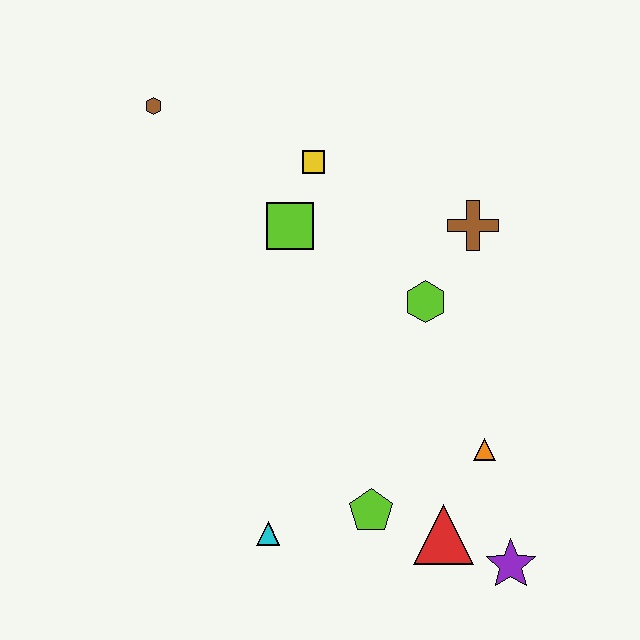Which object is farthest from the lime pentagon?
The brown hexagon is farthest from the lime pentagon.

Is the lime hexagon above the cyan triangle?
Yes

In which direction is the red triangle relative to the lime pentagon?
The red triangle is to the right of the lime pentagon.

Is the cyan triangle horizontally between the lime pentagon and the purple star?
No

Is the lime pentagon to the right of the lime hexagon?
No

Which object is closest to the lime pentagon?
The red triangle is closest to the lime pentagon.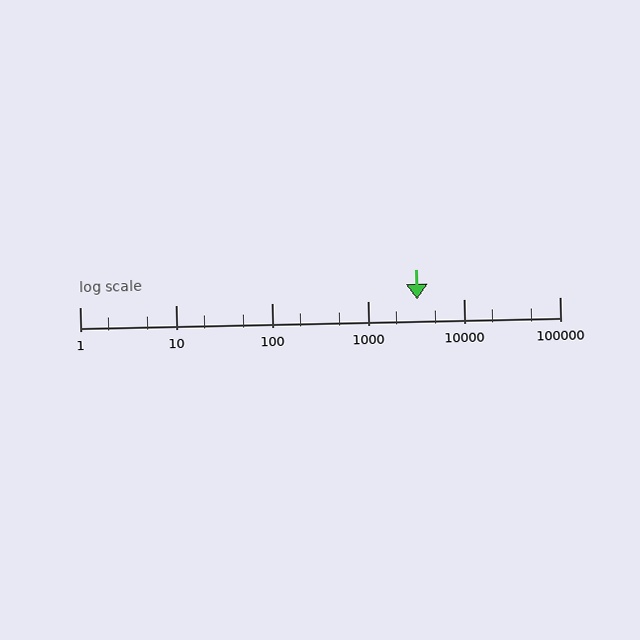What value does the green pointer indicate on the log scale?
The pointer indicates approximately 3300.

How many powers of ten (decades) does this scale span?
The scale spans 5 decades, from 1 to 100000.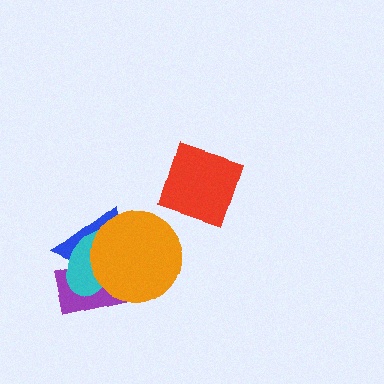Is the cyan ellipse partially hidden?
Yes, it is partially covered by another shape.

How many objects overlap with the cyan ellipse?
3 objects overlap with the cyan ellipse.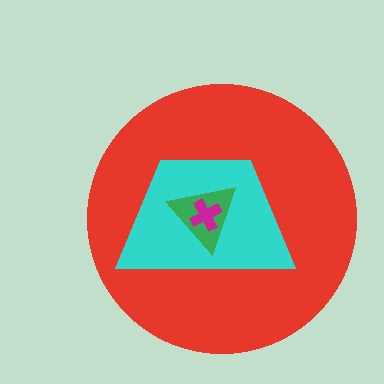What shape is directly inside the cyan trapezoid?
The green triangle.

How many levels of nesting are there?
4.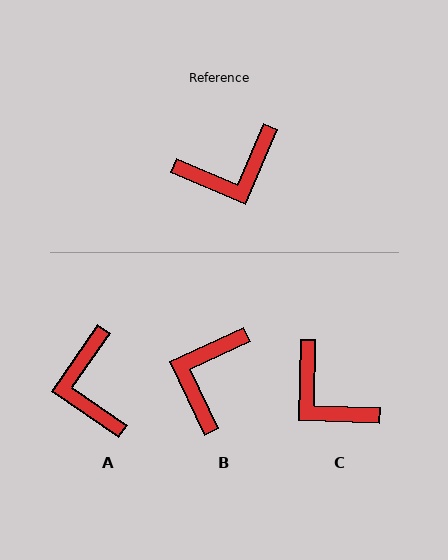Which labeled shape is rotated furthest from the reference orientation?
B, about 132 degrees away.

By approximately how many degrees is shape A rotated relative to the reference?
Approximately 101 degrees clockwise.